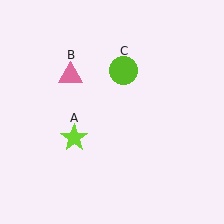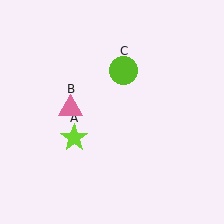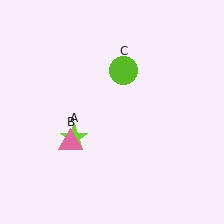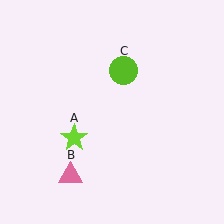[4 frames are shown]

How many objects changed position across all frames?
1 object changed position: pink triangle (object B).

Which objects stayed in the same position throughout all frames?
Lime star (object A) and lime circle (object C) remained stationary.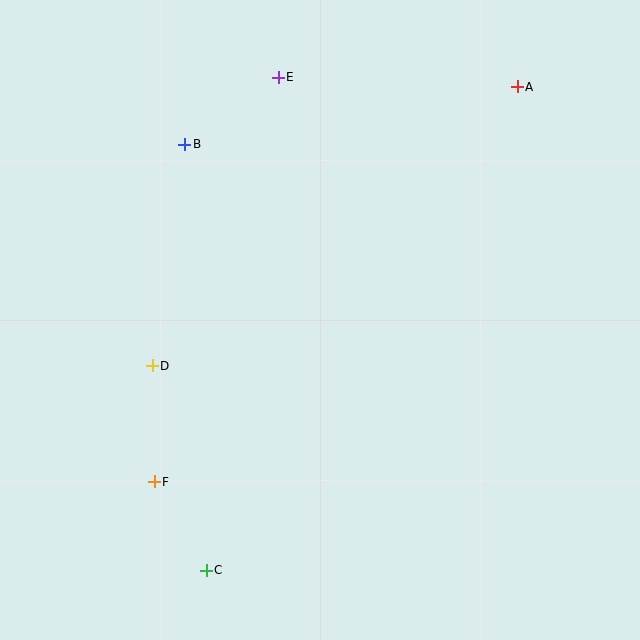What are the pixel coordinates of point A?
Point A is at (517, 87).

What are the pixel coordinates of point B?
Point B is at (185, 144).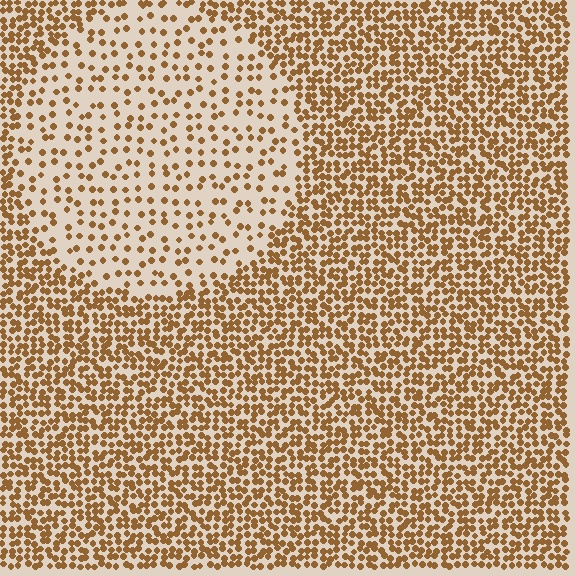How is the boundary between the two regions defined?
The boundary is defined by a change in element density (approximately 2.6x ratio). All elements are the same color, size, and shape.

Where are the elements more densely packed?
The elements are more densely packed outside the circle boundary.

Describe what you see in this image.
The image contains small brown elements arranged at two different densities. A circle-shaped region is visible where the elements are less densely packed than the surrounding area.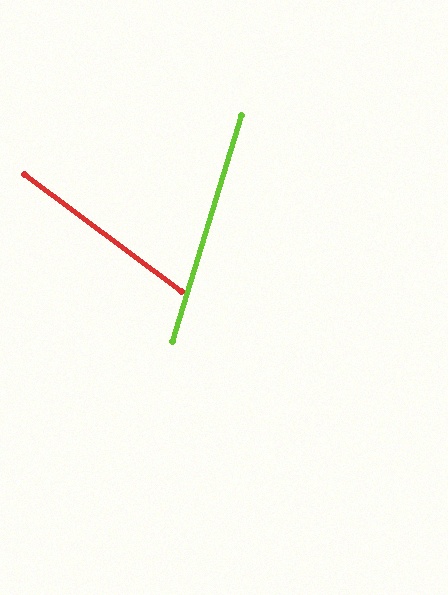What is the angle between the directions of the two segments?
Approximately 70 degrees.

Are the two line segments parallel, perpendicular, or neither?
Neither parallel nor perpendicular — they differ by about 70°.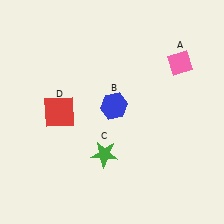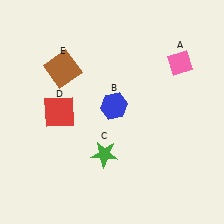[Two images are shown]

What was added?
A brown square (E) was added in Image 2.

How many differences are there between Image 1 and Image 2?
There is 1 difference between the two images.